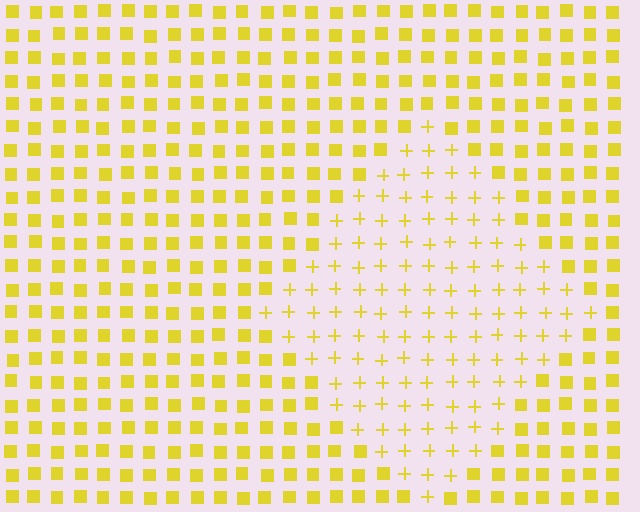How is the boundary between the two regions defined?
The boundary is defined by a change in element shape: plus signs inside vs. squares outside. All elements share the same color and spacing.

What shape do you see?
I see a diamond.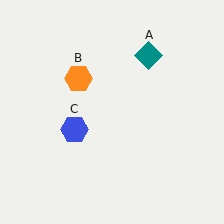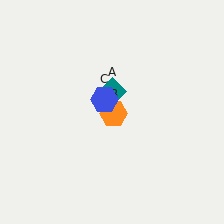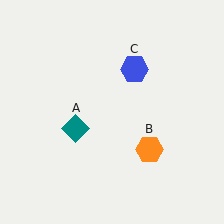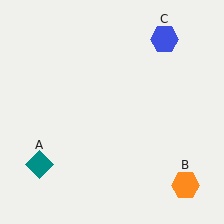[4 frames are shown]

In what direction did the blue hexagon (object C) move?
The blue hexagon (object C) moved up and to the right.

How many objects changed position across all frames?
3 objects changed position: teal diamond (object A), orange hexagon (object B), blue hexagon (object C).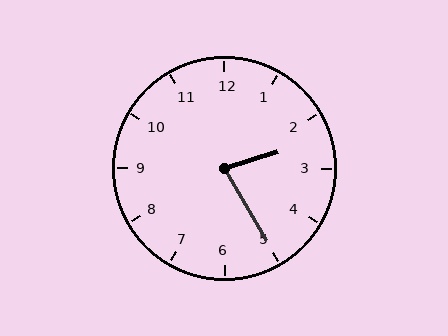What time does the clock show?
2:25.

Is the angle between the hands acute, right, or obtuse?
It is acute.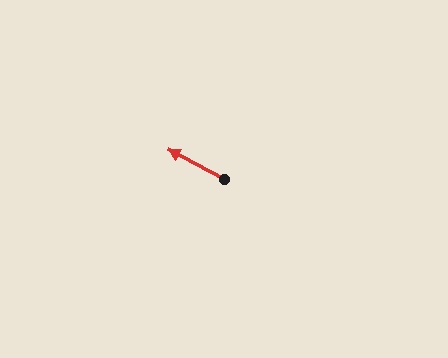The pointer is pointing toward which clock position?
Roughly 10 o'clock.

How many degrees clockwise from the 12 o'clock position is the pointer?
Approximately 298 degrees.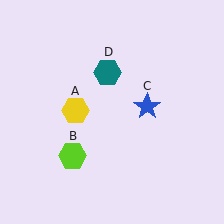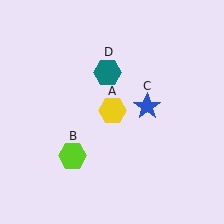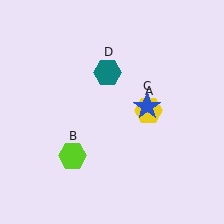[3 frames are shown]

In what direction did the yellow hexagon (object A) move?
The yellow hexagon (object A) moved right.